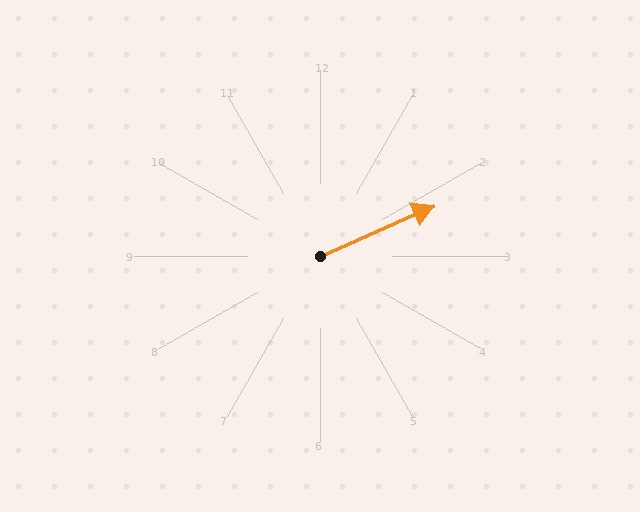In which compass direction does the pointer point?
Northeast.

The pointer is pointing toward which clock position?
Roughly 2 o'clock.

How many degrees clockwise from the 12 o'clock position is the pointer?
Approximately 66 degrees.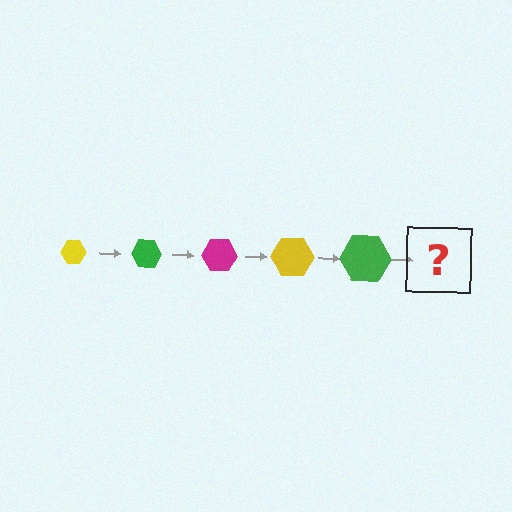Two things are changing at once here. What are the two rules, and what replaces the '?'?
The two rules are that the hexagon grows larger each step and the color cycles through yellow, green, and magenta. The '?' should be a magenta hexagon, larger than the previous one.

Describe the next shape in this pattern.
It should be a magenta hexagon, larger than the previous one.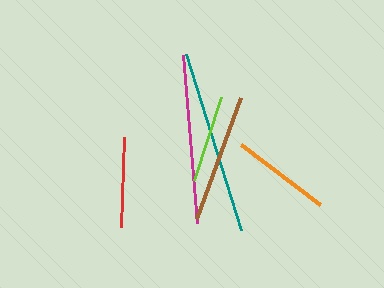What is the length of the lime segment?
The lime segment is approximately 87 pixels long.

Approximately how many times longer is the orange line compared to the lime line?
The orange line is approximately 1.1 times the length of the lime line.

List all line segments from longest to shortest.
From longest to shortest: teal, magenta, brown, orange, red, lime.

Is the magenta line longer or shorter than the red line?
The magenta line is longer than the red line.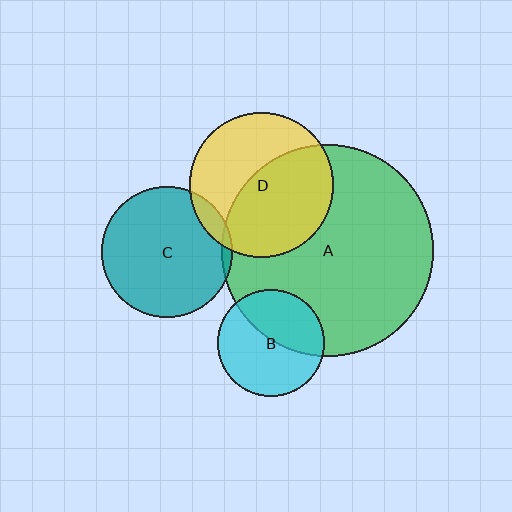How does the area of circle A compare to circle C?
Approximately 2.6 times.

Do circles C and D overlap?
Yes.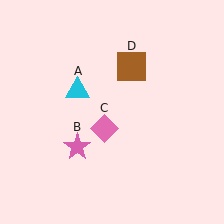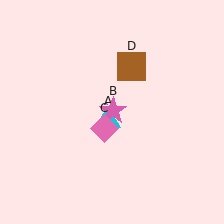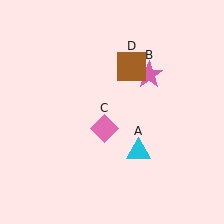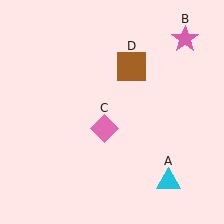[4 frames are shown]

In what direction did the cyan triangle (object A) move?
The cyan triangle (object A) moved down and to the right.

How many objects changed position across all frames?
2 objects changed position: cyan triangle (object A), pink star (object B).